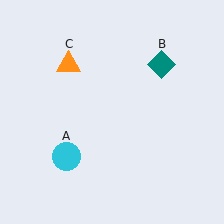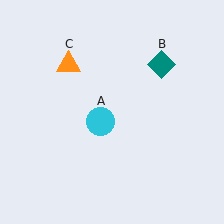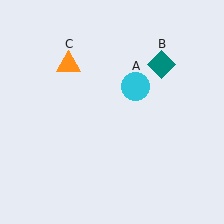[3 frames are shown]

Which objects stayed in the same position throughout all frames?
Teal diamond (object B) and orange triangle (object C) remained stationary.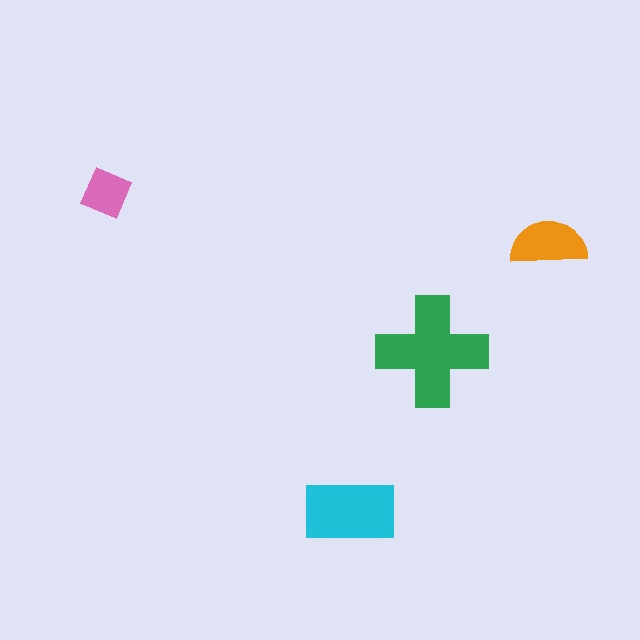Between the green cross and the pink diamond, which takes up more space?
The green cross.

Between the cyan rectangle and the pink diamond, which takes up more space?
The cyan rectangle.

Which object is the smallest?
The pink diamond.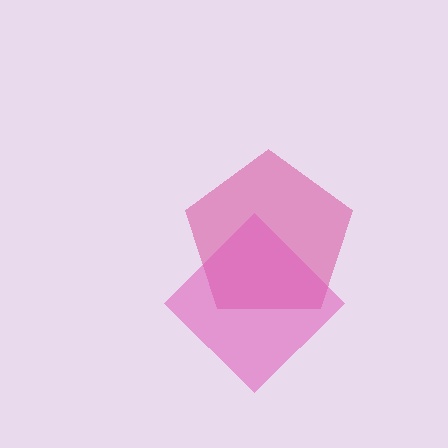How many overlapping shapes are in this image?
There are 2 overlapping shapes in the image.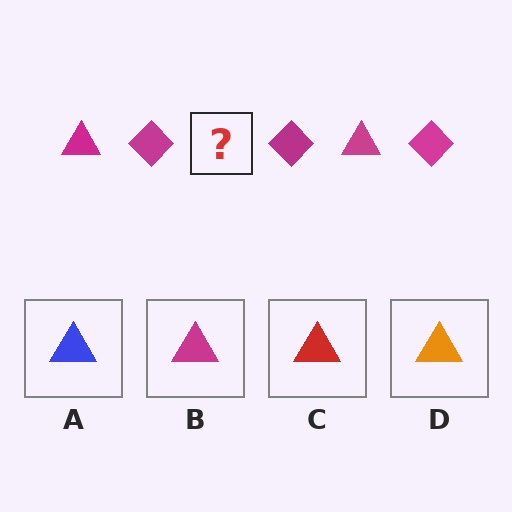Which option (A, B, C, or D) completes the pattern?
B.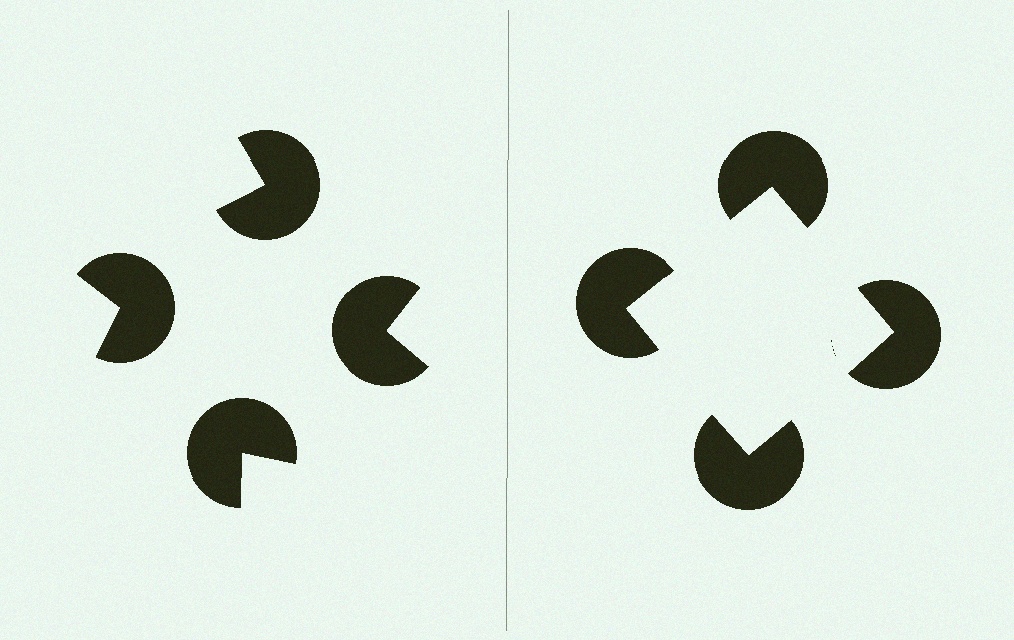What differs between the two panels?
The pac-man discs are positioned identically on both sides; only the wedge orientations differ. On the right they align to a square; on the left they are misaligned.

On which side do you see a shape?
An illusory square appears on the right side. On the left side the wedge cuts are rotated, so no coherent shape forms.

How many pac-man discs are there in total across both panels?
8 — 4 on each side.